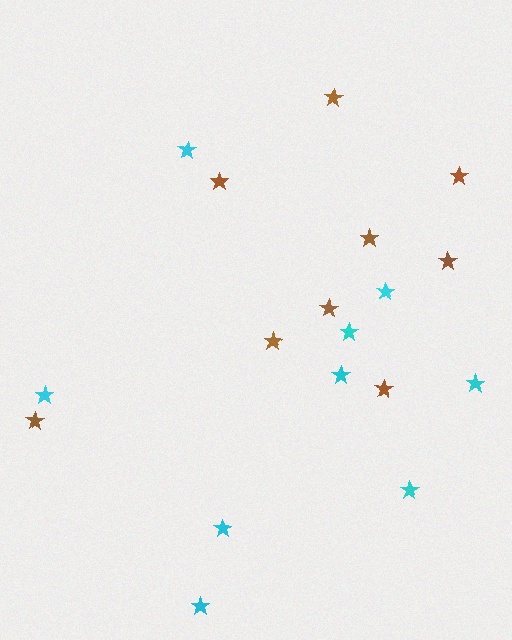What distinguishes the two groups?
There are 2 groups: one group of cyan stars (9) and one group of brown stars (9).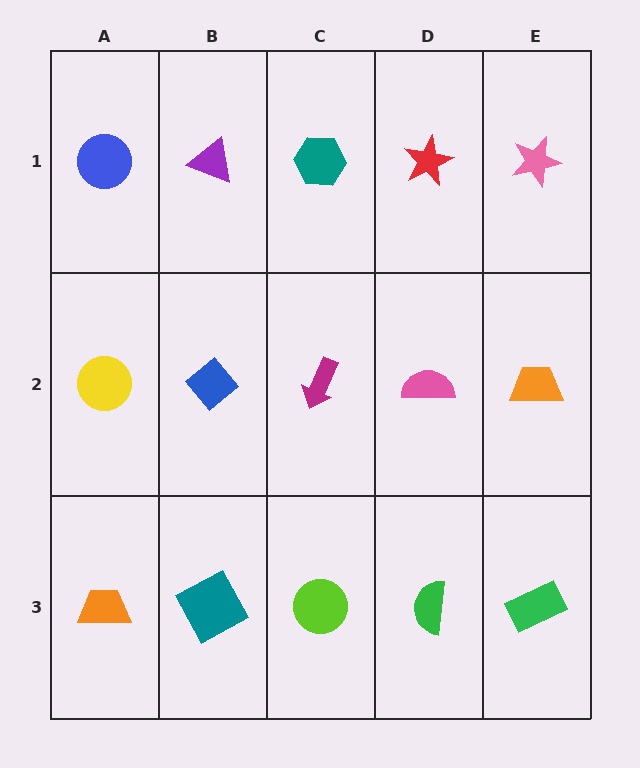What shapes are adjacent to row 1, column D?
A pink semicircle (row 2, column D), a teal hexagon (row 1, column C), a pink star (row 1, column E).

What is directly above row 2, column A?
A blue circle.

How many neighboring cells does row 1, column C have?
3.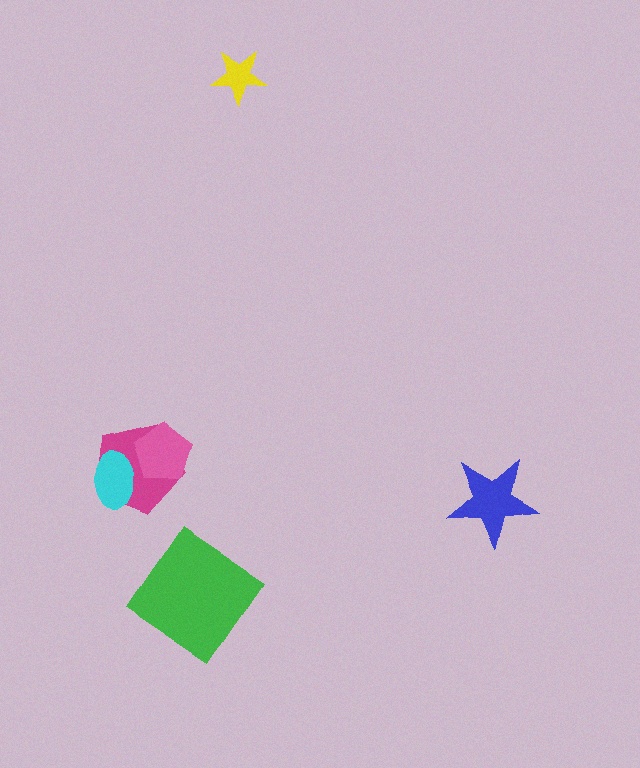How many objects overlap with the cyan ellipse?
1 object overlaps with the cyan ellipse.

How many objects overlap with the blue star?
0 objects overlap with the blue star.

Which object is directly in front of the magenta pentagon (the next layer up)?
The cyan ellipse is directly in front of the magenta pentagon.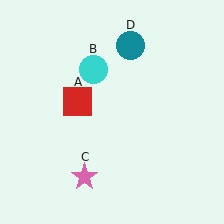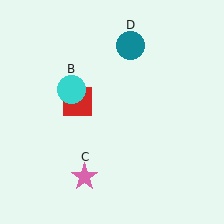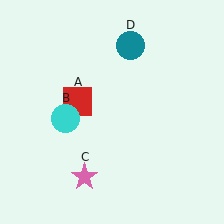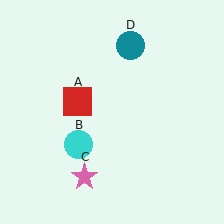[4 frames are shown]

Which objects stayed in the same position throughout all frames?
Red square (object A) and pink star (object C) and teal circle (object D) remained stationary.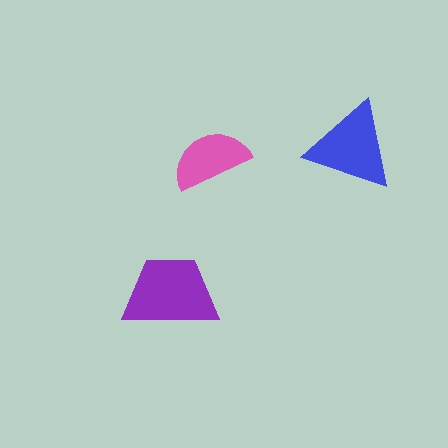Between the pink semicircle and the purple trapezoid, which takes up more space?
The purple trapezoid.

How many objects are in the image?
There are 3 objects in the image.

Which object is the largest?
The purple trapezoid.